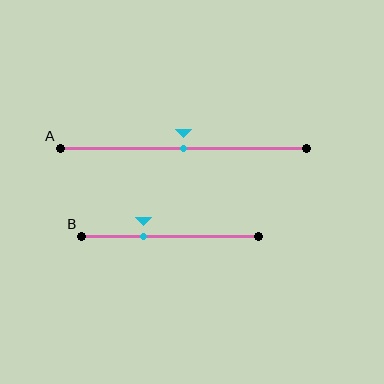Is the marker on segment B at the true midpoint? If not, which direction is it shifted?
No, the marker on segment B is shifted to the left by about 15% of the segment length.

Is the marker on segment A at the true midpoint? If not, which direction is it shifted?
Yes, the marker on segment A is at the true midpoint.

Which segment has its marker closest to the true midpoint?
Segment A has its marker closest to the true midpoint.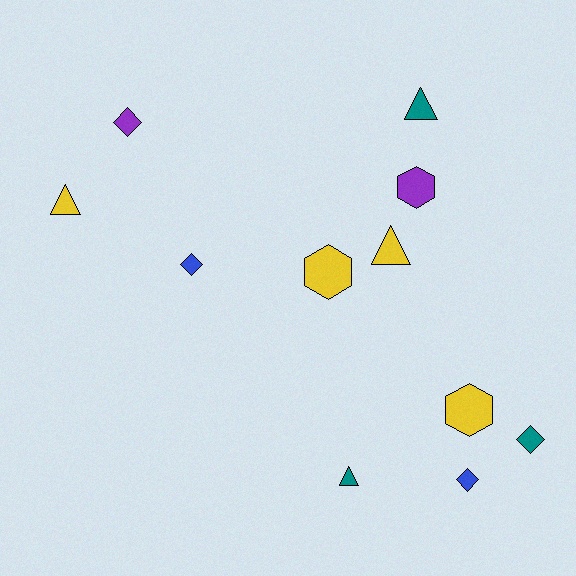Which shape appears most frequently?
Triangle, with 4 objects.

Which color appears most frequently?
Yellow, with 4 objects.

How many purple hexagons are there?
There is 1 purple hexagon.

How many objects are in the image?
There are 11 objects.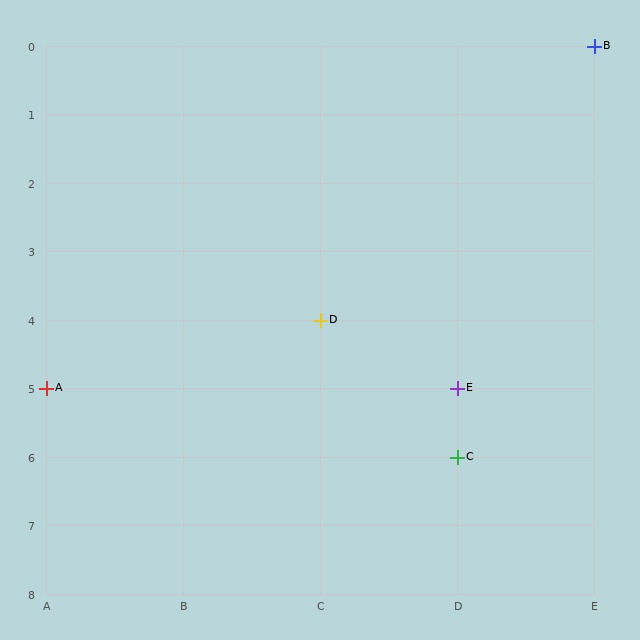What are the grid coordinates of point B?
Point B is at grid coordinates (E, 0).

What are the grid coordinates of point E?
Point E is at grid coordinates (D, 5).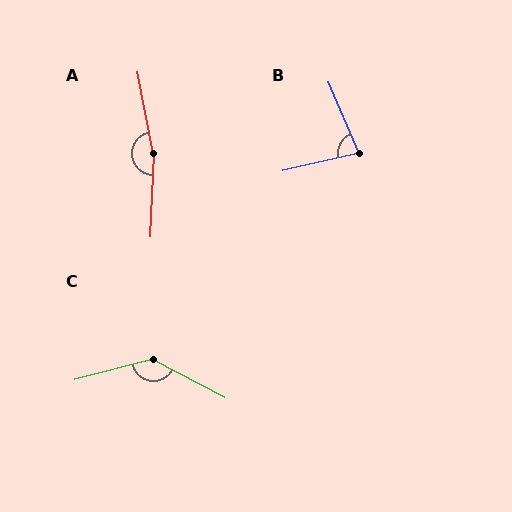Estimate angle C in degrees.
Approximately 138 degrees.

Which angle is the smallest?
B, at approximately 80 degrees.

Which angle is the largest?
A, at approximately 167 degrees.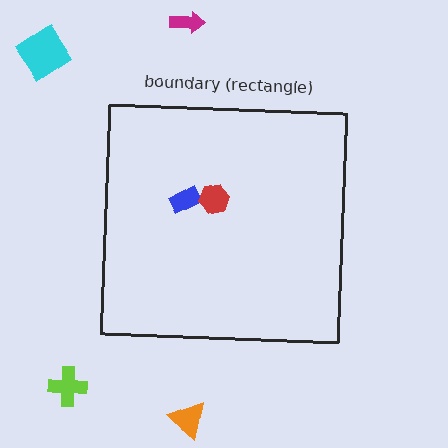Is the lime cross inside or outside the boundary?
Outside.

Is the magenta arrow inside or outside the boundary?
Outside.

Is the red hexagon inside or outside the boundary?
Inside.